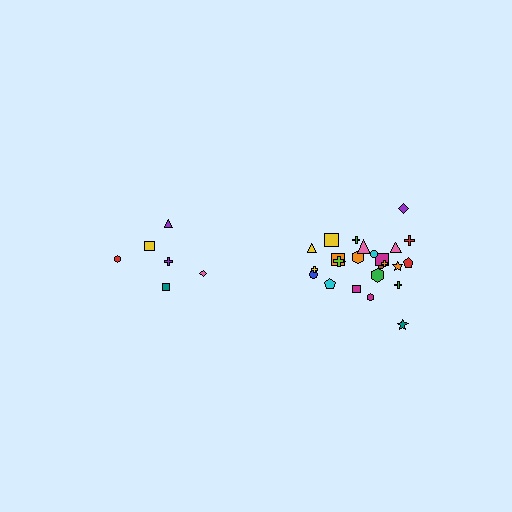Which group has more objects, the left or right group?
The right group.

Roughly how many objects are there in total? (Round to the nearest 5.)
Roughly 30 objects in total.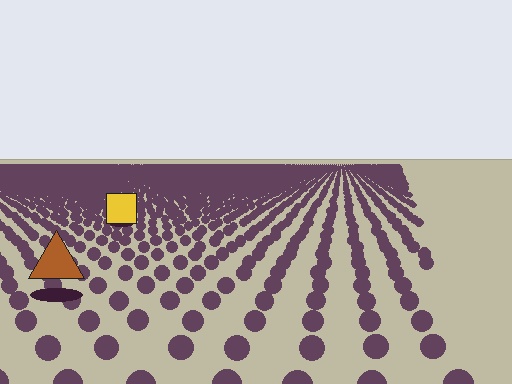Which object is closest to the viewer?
The brown triangle is closest. The texture marks near it are larger and more spread out.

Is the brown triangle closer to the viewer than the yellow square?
Yes. The brown triangle is closer — you can tell from the texture gradient: the ground texture is coarser near it.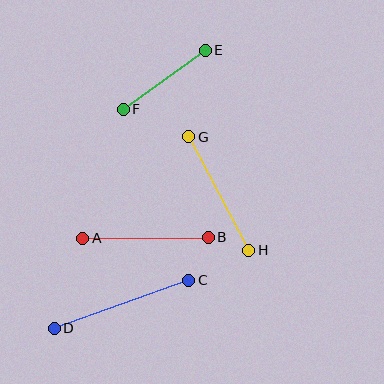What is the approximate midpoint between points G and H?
The midpoint is at approximately (219, 194) pixels.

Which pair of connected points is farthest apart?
Points C and D are farthest apart.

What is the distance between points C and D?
The distance is approximately 143 pixels.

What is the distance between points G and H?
The distance is approximately 128 pixels.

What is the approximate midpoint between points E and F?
The midpoint is at approximately (164, 80) pixels.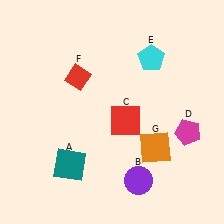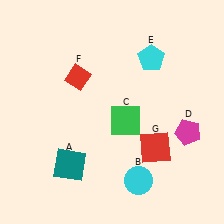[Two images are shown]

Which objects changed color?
B changed from purple to cyan. C changed from red to green. G changed from orange to red.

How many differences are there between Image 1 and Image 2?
There are 3 differences between the two images.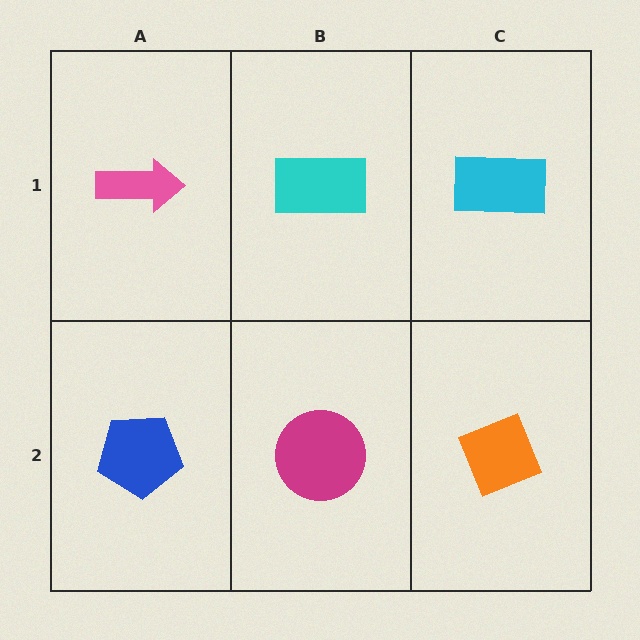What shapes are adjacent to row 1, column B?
A magenta circle (row 2, column B), a pink arrow (row 1, column A), a cyan rectangle (row 1, column C).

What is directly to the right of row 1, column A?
A cyan rectangle.